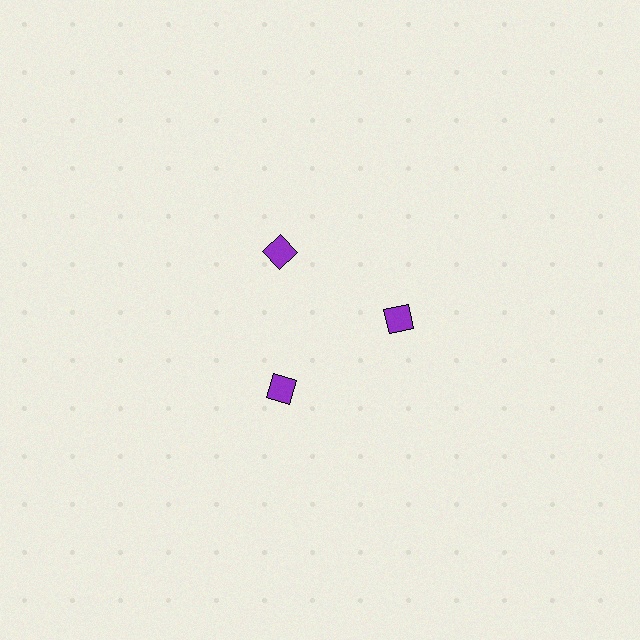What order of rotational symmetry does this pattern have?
This pattern has 3-fold rotational symmetry.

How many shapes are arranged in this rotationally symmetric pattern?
There are 3 shapes, arranged in 3 groups of 1.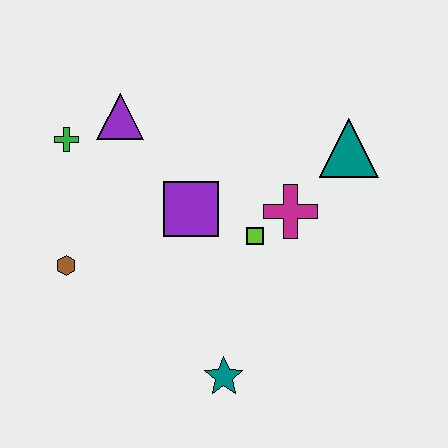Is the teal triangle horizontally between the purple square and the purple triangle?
No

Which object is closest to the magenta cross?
The lime square is closest to the magenta cross.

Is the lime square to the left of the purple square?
No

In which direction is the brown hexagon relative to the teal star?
The brown hexagon is to the left of the teal star.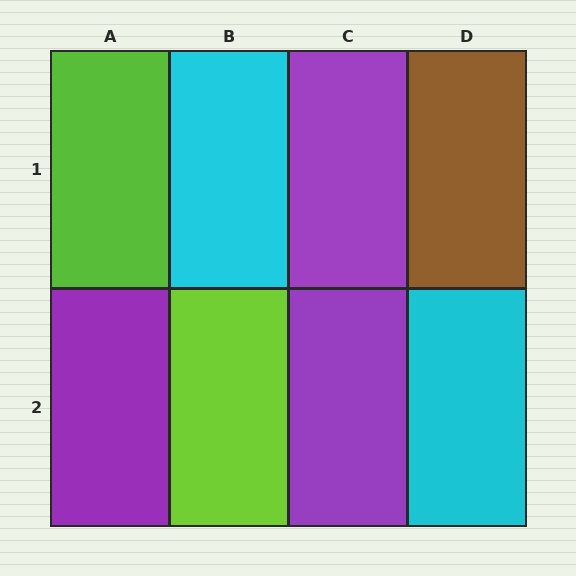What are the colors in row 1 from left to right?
Lime, cyan, purple, brown.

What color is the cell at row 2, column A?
Purple.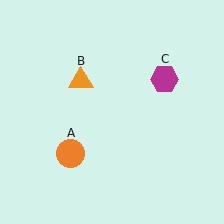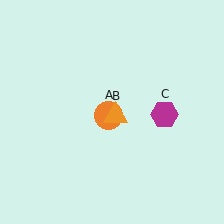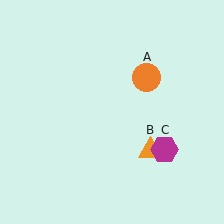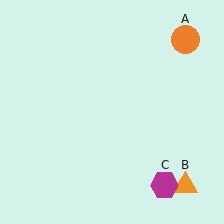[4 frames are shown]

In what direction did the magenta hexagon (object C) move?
The magenta hexagon (object C) moved down.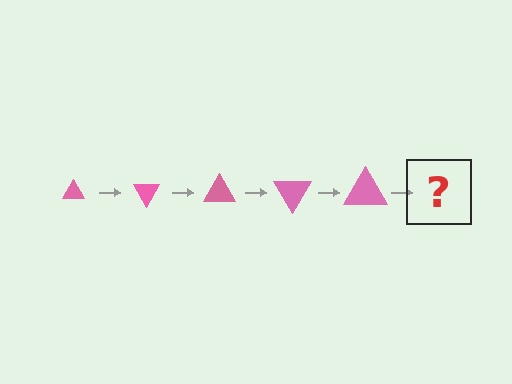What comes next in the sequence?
The next element should be a triangle, larger than the previous one and rotated 300 degrees from the start.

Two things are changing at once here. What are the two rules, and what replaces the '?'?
The two rules are that the triangle grows larger each step and it rotates 60 degrees each step. The '?' should be a triangle, larger than the previous one and rotated 300 degrees from the start.